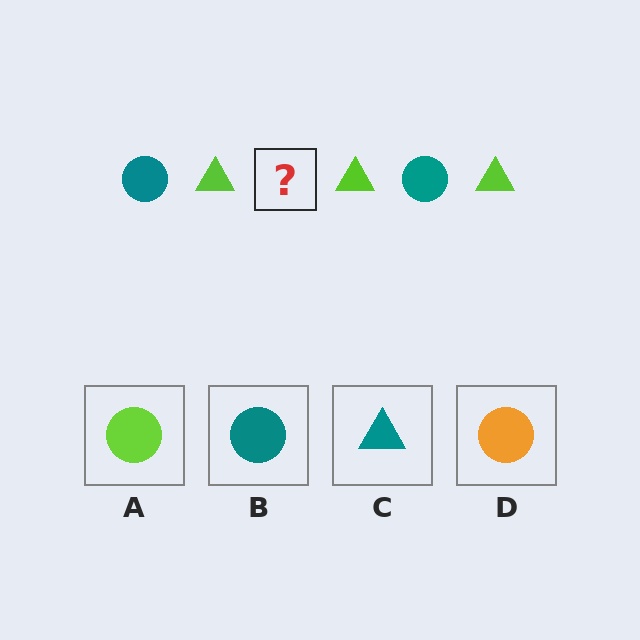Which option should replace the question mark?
Option B.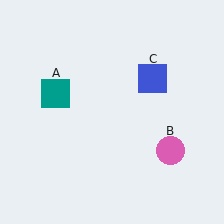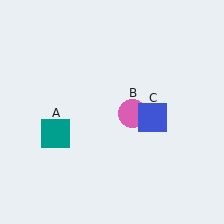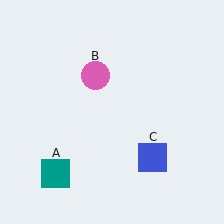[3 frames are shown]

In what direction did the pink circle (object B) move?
The pink circle (object B) moved up and to the left.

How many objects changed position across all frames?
3 objects changed position: teal square (object A), pink circle (object B), blue square (object C).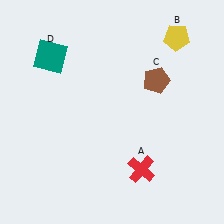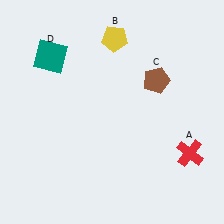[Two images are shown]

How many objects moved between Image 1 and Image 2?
2 objects moved between the two images.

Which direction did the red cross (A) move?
The red cross (A) moved right.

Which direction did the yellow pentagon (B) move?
The yellow pentagon (B) moved left.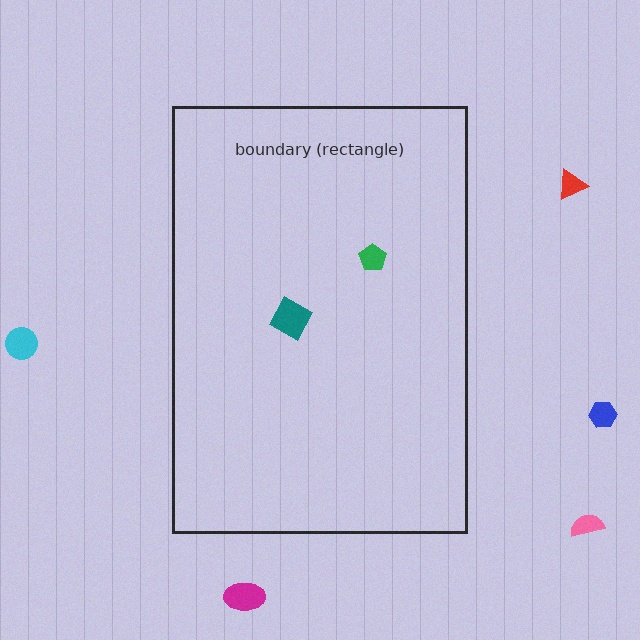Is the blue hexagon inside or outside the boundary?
Outside.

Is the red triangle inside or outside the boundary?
Outside.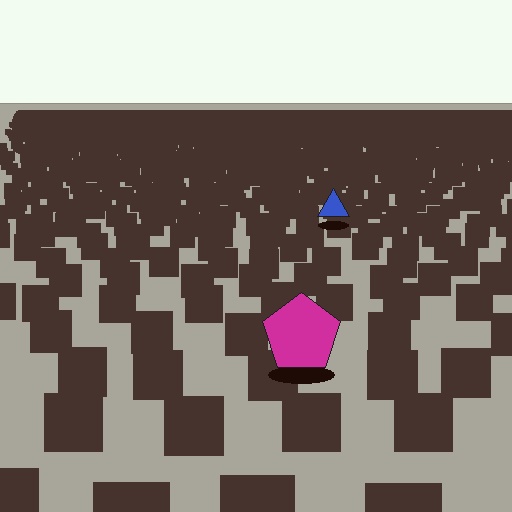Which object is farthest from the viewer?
The blue triangle is farthest from the viewer. It appears smaller and the ground texture around it is denser.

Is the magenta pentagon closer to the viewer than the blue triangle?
Yes. The magenta pentagon is closer — you can tell from the texture gradient: the ground texture is coarser near it.